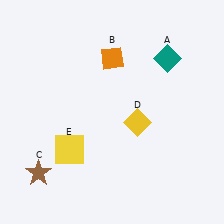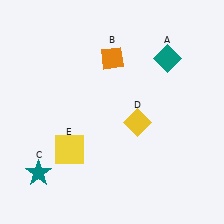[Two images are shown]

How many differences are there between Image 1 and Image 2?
There is 1 difference between the two images.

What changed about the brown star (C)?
In Image 1, C is brown. In Image 2, it changed to teal.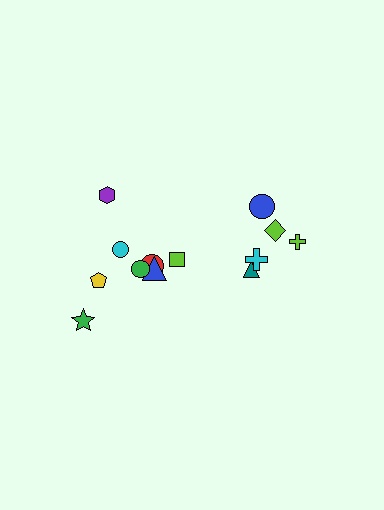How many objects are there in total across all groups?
There are 13 objects.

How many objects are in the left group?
There are 8 objects.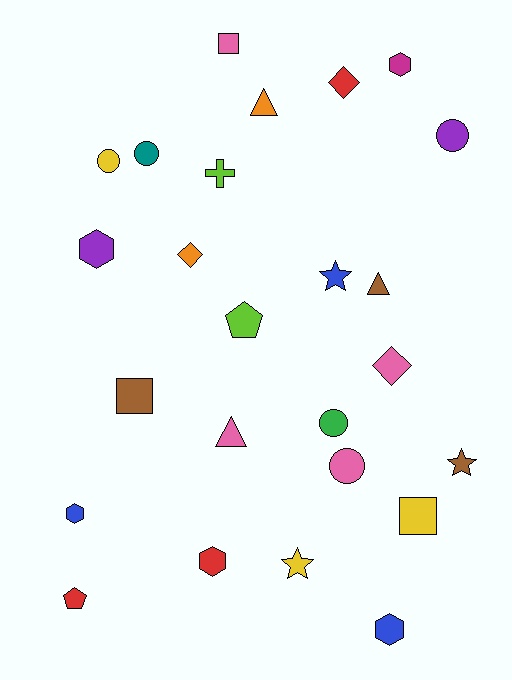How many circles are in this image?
There are 5 circles.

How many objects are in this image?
There are 25 objects.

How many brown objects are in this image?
There are 3 brown objects.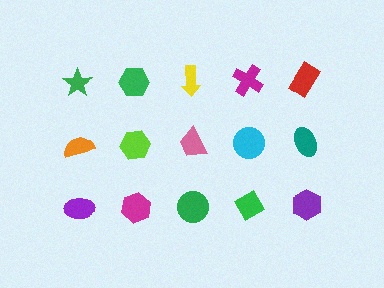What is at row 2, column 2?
A lime hexagon.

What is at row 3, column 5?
A purple hexagon.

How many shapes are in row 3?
5 shapes.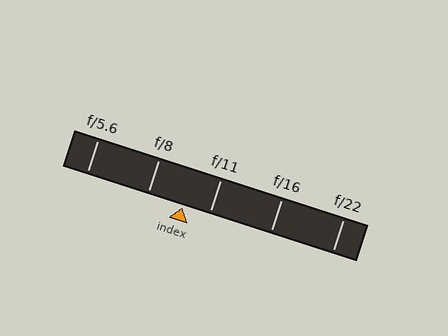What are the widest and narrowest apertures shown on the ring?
The widest aperture shown is f/5.6 and the narrowest is f/22.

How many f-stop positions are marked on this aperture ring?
There are 5 f-stop positions marked.